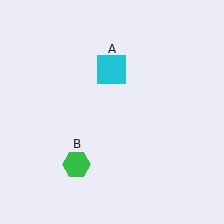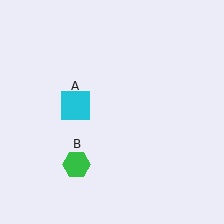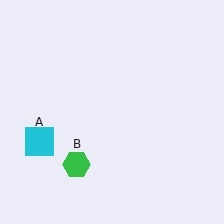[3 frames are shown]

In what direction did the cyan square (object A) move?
The cyan square (object A) moved down and to the left.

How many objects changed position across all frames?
1 object changed position: cyan square (object A).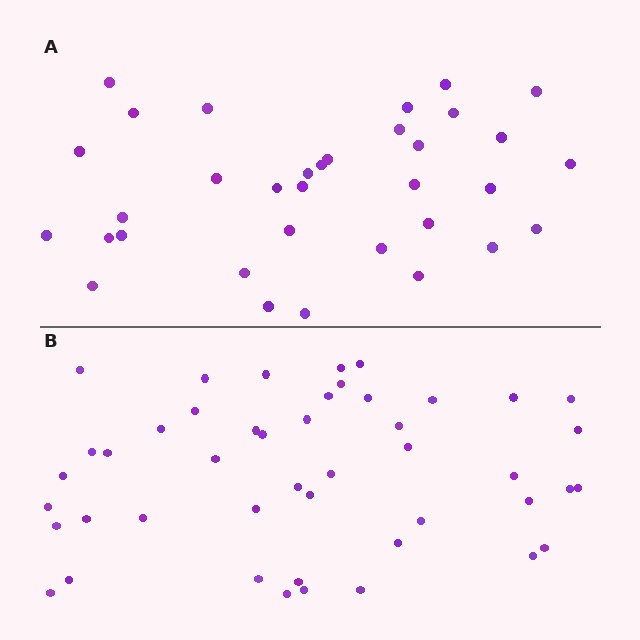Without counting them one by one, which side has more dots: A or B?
Region B (the bottom region) has more dots.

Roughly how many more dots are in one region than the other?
Region B has roughly 12 or so more dots than region A.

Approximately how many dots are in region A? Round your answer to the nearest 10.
About 30 dots. (The exact count is 34, which rounds to 30.)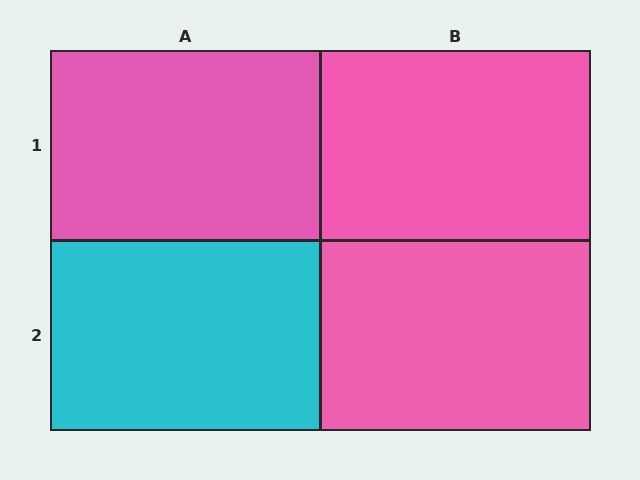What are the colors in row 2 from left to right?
Cyan, pink.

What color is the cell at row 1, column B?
Pink.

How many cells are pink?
3 cells are pink.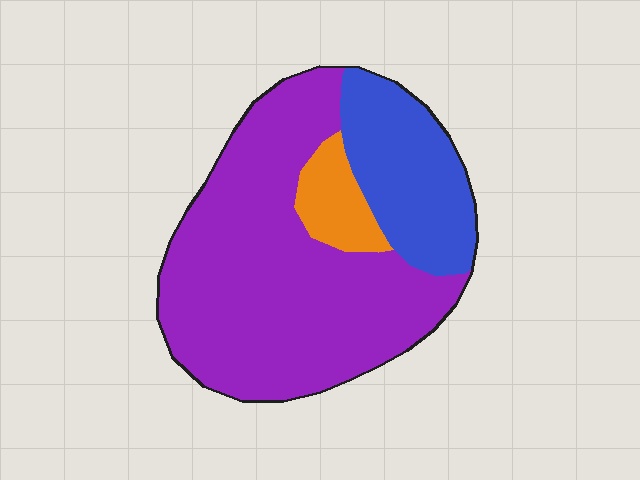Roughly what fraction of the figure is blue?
Blue covers 24% of the figure.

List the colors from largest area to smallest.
From largest to smallest: purple, blue, orange.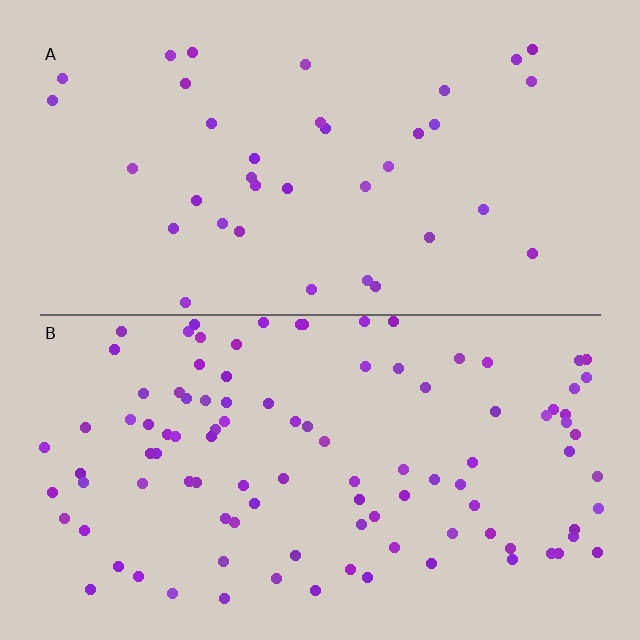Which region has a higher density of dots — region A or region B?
B (the bottom).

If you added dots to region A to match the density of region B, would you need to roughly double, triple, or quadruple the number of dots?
Approximately triple.